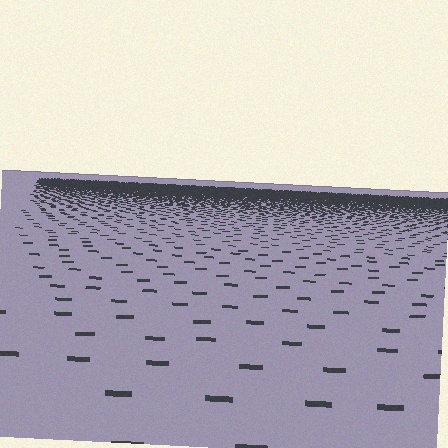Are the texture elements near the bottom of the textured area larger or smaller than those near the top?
Larger. Near the bottom, elements are closer to the viewer and appear at a bigger on-screen size.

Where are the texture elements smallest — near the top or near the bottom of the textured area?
Near the top.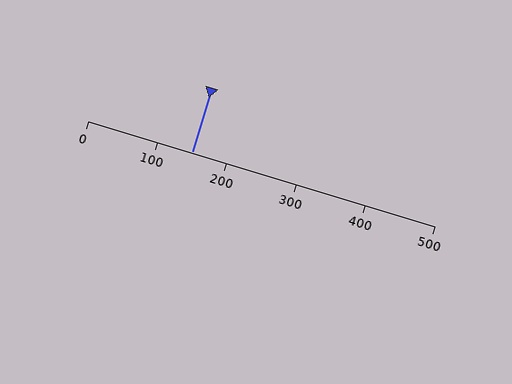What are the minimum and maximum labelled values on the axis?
The axis runs from 0 to 500.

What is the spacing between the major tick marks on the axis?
The major ticks are spaced 100 apart.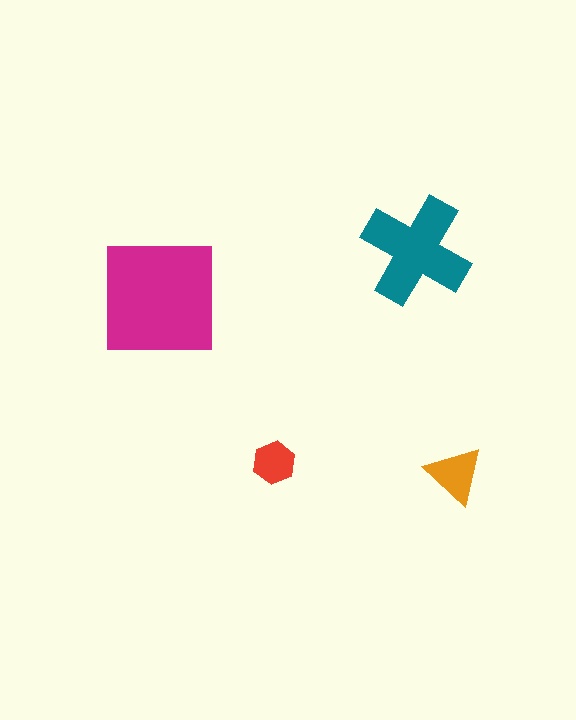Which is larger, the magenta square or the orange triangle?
The magenta square.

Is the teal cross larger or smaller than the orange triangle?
Larger.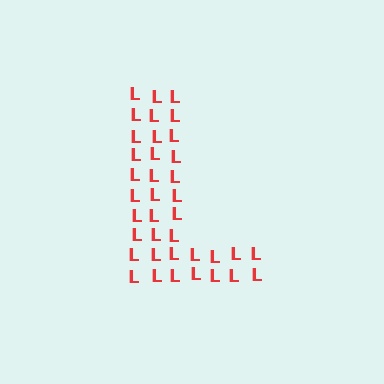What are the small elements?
The small elements are letter L's.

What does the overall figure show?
The overall figure shows the letter L.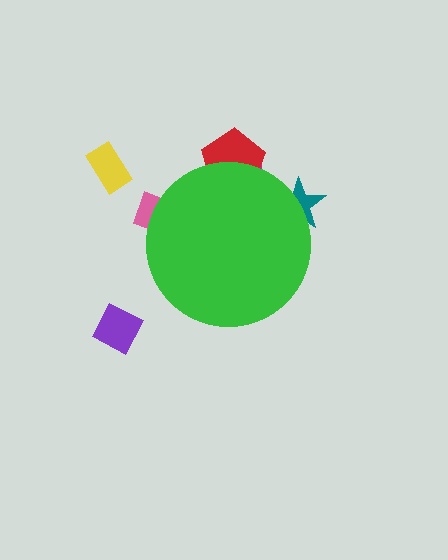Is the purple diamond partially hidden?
No, the purple diamond is fully visible.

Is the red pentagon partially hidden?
Yes, the red pentagon is partially hidden behind the green circle.